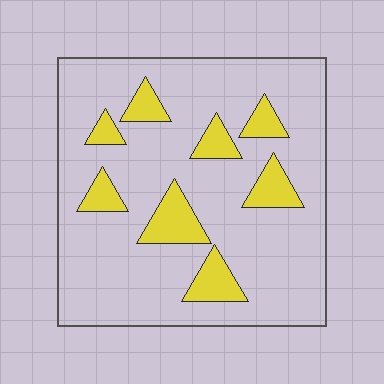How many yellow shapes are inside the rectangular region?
8.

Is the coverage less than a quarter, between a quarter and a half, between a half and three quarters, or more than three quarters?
Less than a quarter.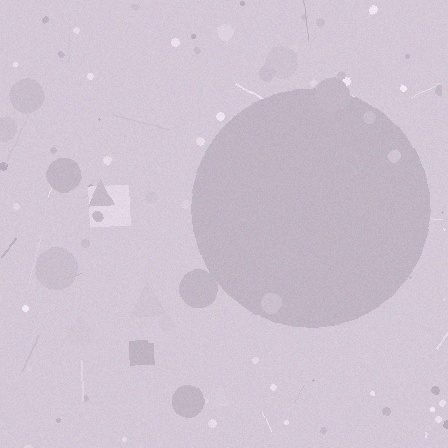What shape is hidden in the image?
A circle is hidden in the image.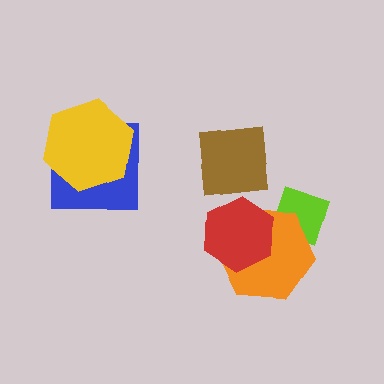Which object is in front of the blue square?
The yellow hexagon is in front of the blue square.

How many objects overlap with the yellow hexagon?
1 object overlaps with the yellow hexagon.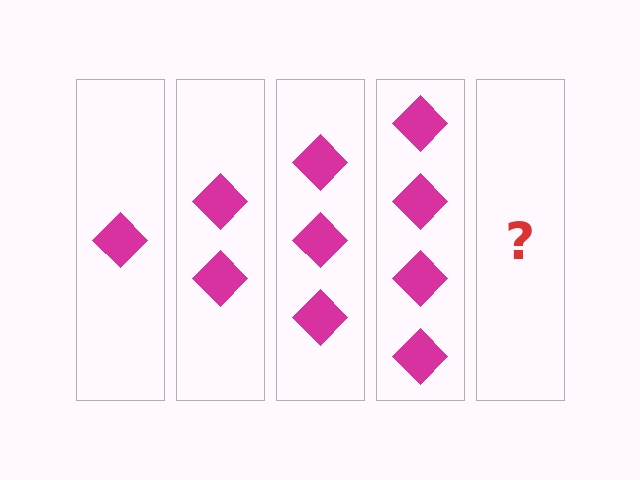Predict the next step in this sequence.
The next step is 5 diamonds.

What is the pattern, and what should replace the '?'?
The pattern is that each step adds one more diamond. The '?' should be 5 diamonds.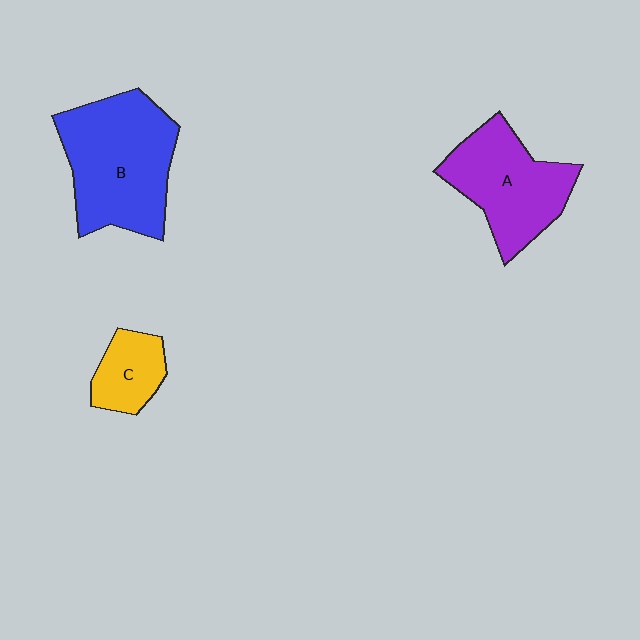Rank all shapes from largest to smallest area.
From largest to smallest: B (blue), A (purple), C (yellow).